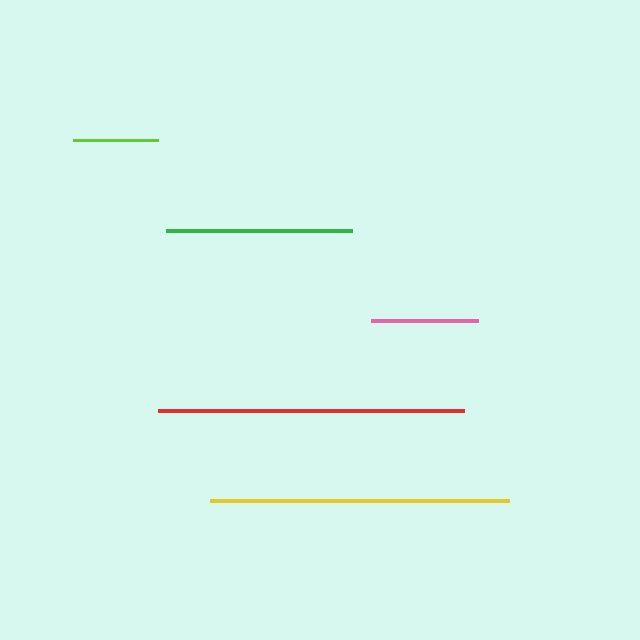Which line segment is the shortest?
The lime line is the shortest at approximately 85 pixels.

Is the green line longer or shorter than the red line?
The red line is longer than the green line.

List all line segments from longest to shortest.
From longest to shortest: red, yellow, green, pink, lime.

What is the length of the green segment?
The green segment is approximately 185 pixels long.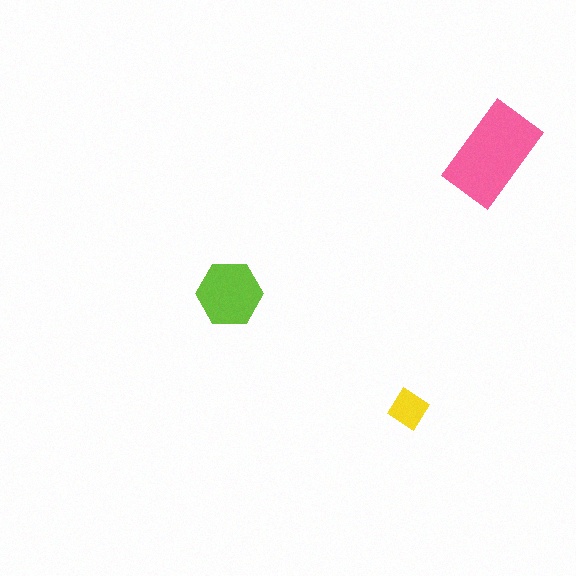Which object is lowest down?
The yellow diamond is bottommost.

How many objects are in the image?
There are 3 objects in the image.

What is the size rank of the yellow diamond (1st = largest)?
3rd.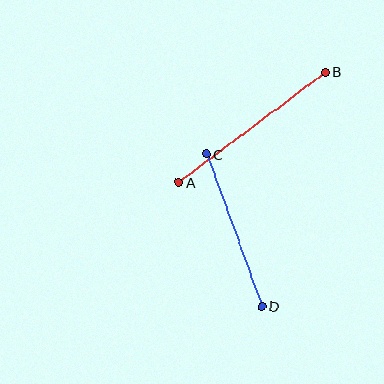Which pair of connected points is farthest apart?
Points A and B are farthest apart.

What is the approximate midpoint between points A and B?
The midpoint is at approximately (252, 127) pixels.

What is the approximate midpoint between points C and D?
The midpoint is at approximately (234, 230) pixels.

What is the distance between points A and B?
The distance is approximately 183 pixels.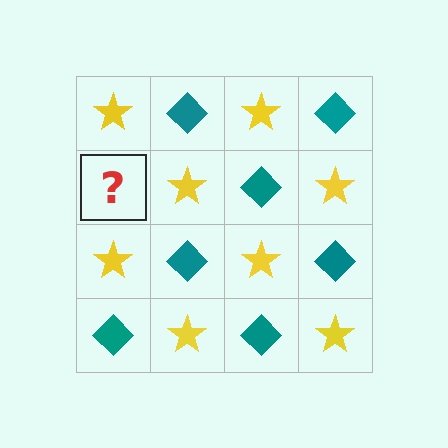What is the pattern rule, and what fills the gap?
The rule is that it alternates yellow star and teal diamond in a checkerboard pattern. The gap should be filled with a teal diamond.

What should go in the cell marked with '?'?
The missing cell should contain a teal diamond.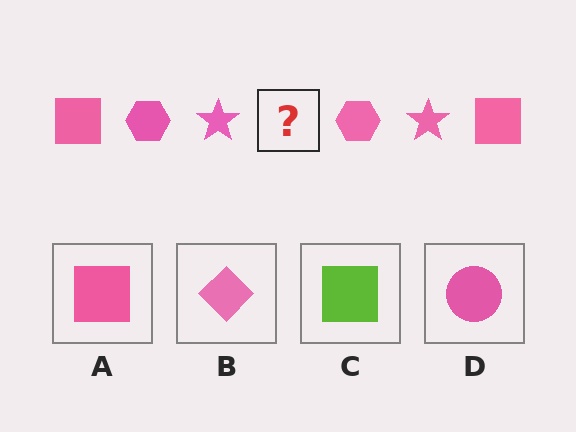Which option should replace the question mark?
Option A.